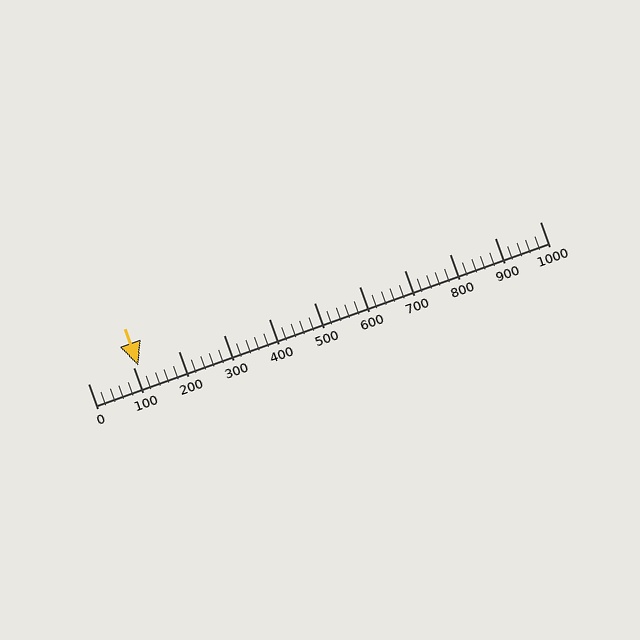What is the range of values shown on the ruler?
The ruler shows values from 0 to 1000.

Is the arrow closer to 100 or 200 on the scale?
The arrow is closer to 100.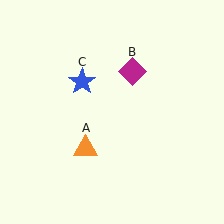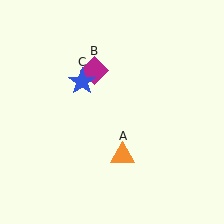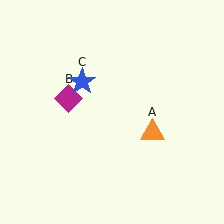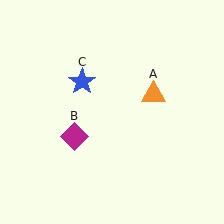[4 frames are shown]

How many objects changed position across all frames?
2 objects changed position: orange triangle (object A), magenta diamond (object B).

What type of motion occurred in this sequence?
The orange triangle (object A), magenta diamond (object B) rotated counterclockwise around the center of the scene.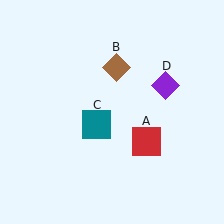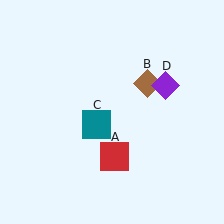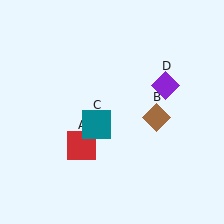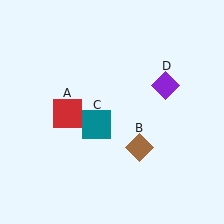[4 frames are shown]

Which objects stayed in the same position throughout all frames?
Teal square (object C) and purple diamond (object D) remained stationary.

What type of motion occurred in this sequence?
The red square (object A), brown diamond (object B) rotated clockwise around the center of the scene.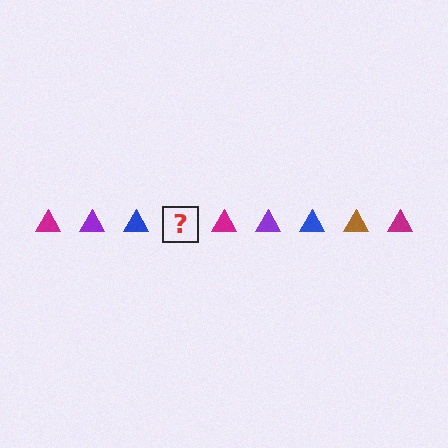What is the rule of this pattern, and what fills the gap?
The rule is that the pattern cycles through magenta, purple, blue, brown triangles. The gap should be filled with a brown triangle.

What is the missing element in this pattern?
The missing element is a brown triangle.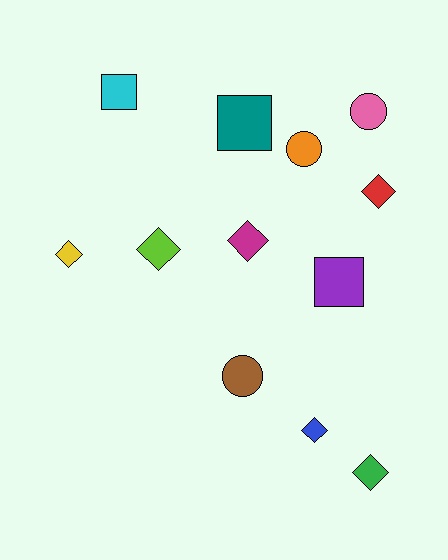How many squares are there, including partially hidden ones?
There are 3 squares.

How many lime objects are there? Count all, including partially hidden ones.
There is 1 lime object.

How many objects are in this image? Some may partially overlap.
There are 12 objects.